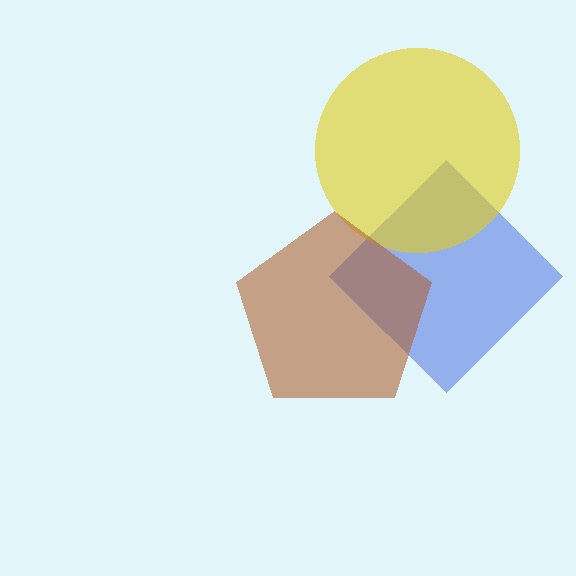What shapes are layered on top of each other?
The layered shapes are: a blue diamond, a yellow circle, a brown pentagon.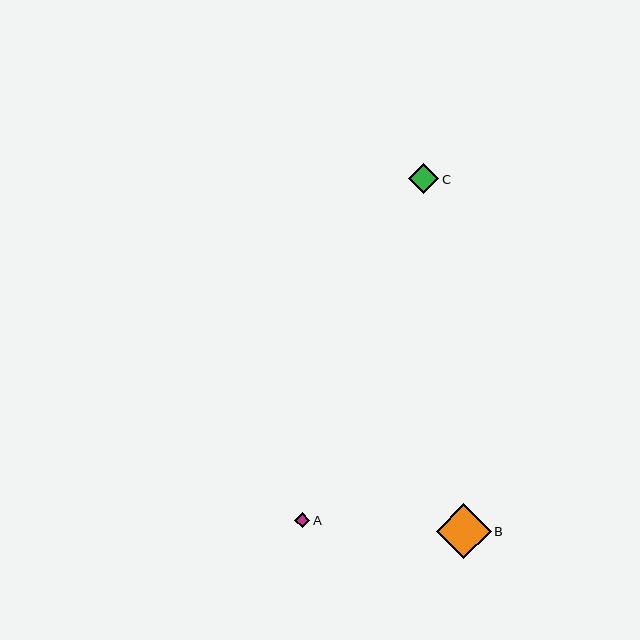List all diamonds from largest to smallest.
From largest to smallest: B, C, A.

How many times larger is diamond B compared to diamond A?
Diamond B is approximately 3.6 times the size of diamond A.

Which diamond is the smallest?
Diamond A is the smallest with a size of approximately 15 pixels.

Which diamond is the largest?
Diamond B is the largest with a size of approximately 54 pixels.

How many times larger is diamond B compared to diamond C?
Diamond B is approximately 1.8 times the size of diamond C.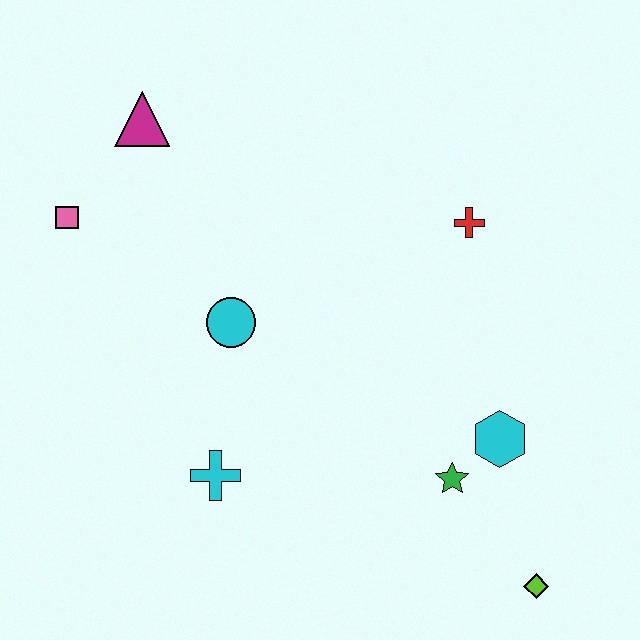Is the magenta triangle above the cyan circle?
Yes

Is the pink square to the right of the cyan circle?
No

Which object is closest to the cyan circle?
The cyan cross is closest to the cyan circle.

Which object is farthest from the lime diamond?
The magenta triangle is farthest from the lime diamond.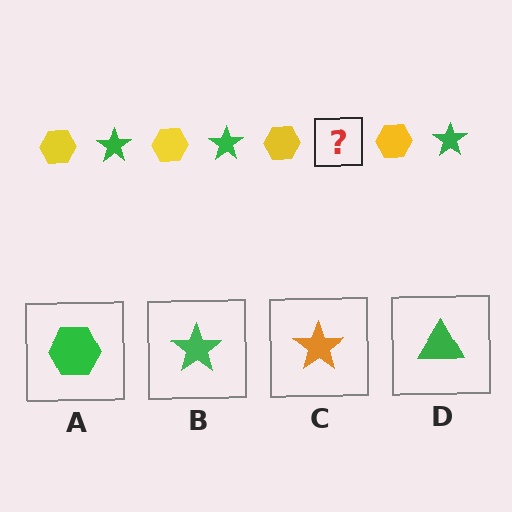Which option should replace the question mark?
Option B.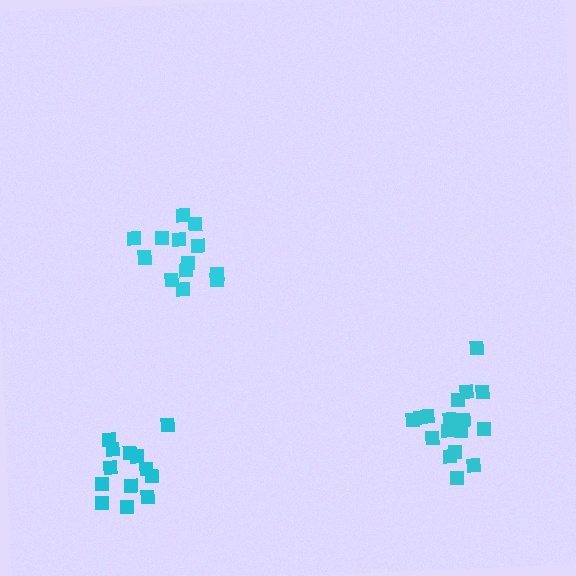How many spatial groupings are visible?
There are 3 spatial groupings.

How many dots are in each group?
Group 1: 13 dots, Group 2: 17 dots, Group 3: 13 dots (43 total).